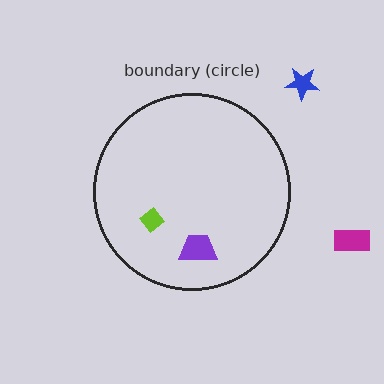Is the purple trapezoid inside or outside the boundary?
Inside.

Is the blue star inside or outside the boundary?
Outside.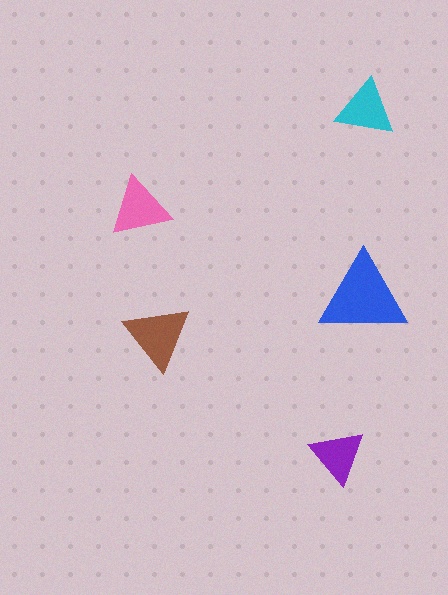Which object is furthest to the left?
The pink triangle is leftmost.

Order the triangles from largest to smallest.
the blue one, the brown one, the pink one, the cyan one, the purple one.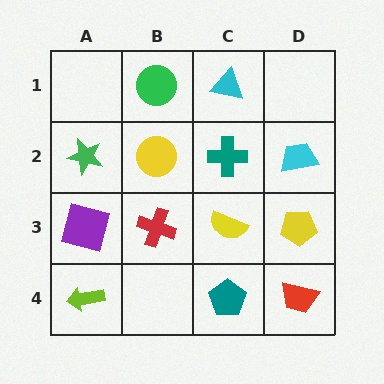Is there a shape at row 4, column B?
No, that cell is empty.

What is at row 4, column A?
A lime arrow.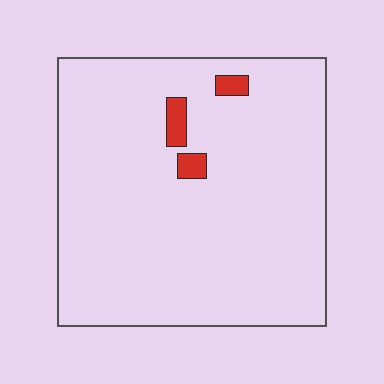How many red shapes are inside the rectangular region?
3.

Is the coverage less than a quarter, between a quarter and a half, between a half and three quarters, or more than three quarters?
Less than a quarter.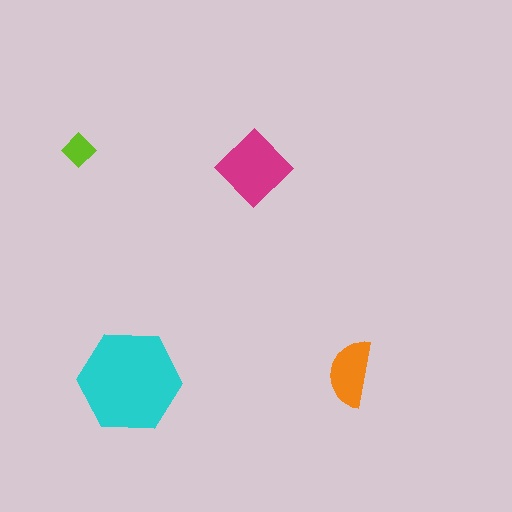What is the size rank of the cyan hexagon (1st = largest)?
1st.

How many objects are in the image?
There are 4 objects in the image.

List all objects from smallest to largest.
The lime diamond, the orange semicircle, the magenta diamond, the cyan hexagon.